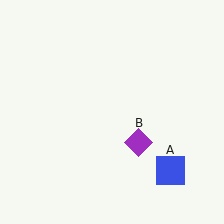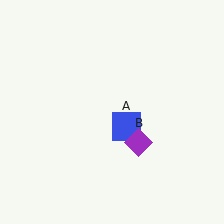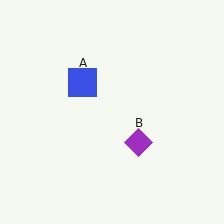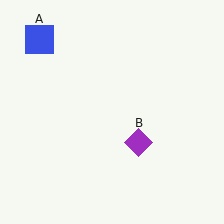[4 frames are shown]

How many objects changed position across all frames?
1 object changed position: blue square (object A).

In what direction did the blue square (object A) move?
The blue square (object A) moved up and to the left.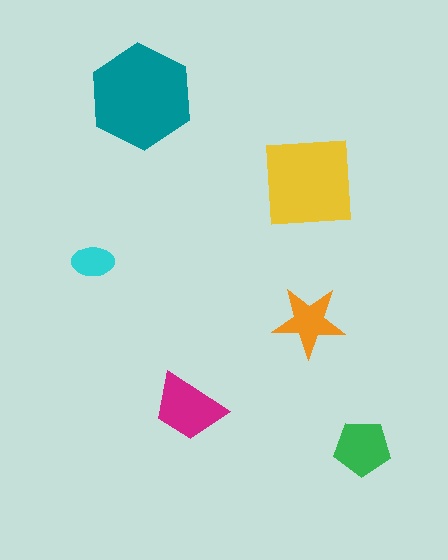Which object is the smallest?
The cyan ellipse.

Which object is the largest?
The teal hexagon.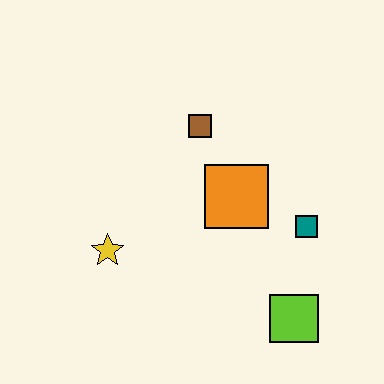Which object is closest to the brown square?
The orange square is closest to the brown square.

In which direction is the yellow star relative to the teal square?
The yellow star is to the left of the teal square.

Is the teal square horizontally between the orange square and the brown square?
No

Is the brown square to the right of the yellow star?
Yes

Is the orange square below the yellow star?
No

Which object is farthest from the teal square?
The yellow star is farthest from the teal square.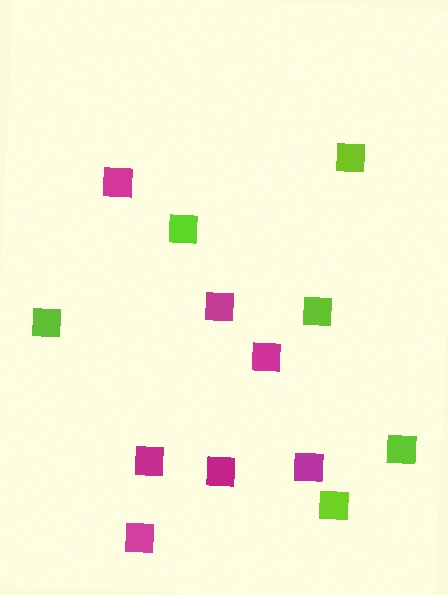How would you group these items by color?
There are 2 groups: one group of lime squares (6) and one group of magenta squares (7).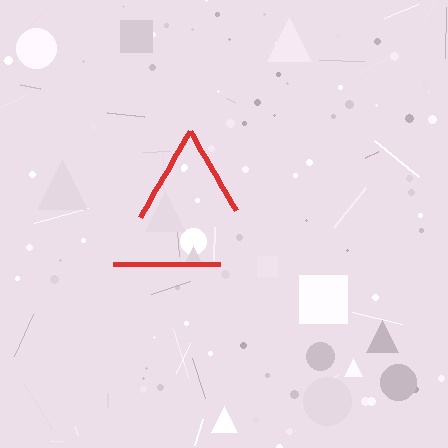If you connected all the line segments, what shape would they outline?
They would outline a triangle.